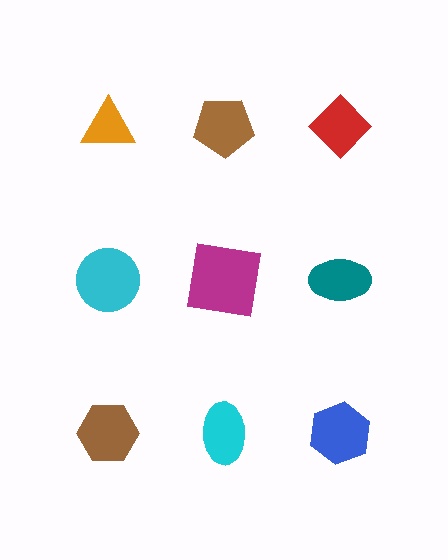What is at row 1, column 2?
A brown pentagon.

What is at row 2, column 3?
A teal ellipse.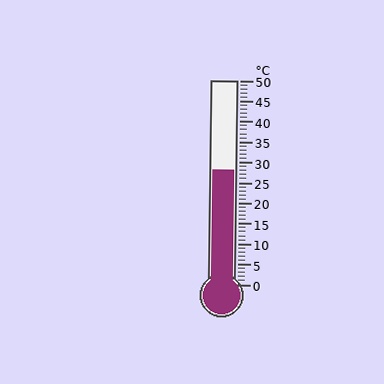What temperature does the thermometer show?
The thermometer shows approximately 28°C.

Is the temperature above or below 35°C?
The temperature is below 35°C.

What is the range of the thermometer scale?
The thermometer scale ranges from 0°C to 50°C.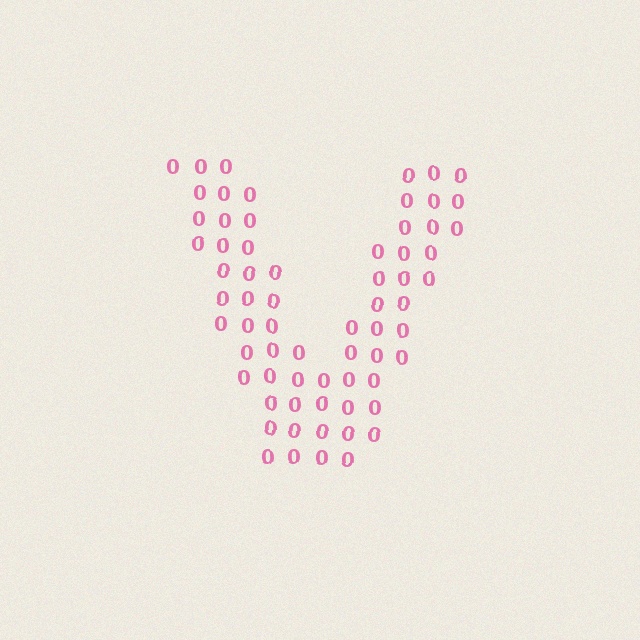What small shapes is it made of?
It is made of small digit 0's.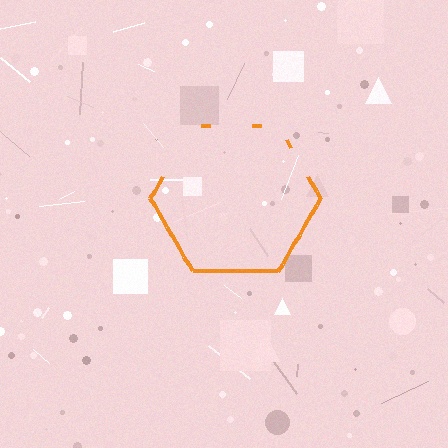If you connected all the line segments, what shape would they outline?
They would outline a hexagon.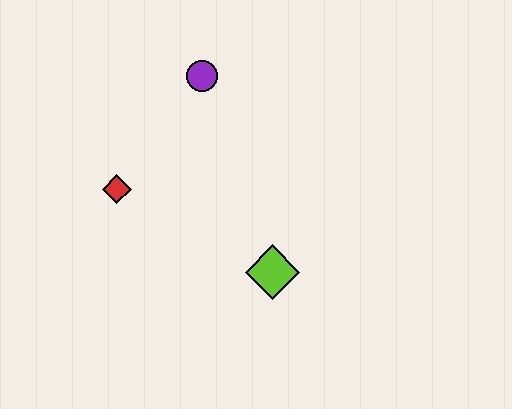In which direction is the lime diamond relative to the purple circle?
The lime diamond is below the purple circle.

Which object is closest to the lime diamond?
The red diamond is closest to the lime diamond.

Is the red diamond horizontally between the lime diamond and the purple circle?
No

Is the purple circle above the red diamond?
Yes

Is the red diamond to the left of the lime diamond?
Yes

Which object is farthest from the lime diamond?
The purple circle is farthest from the lime diamond.